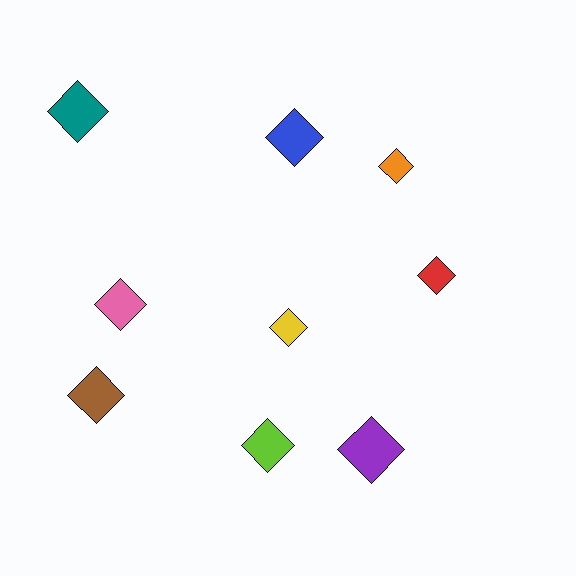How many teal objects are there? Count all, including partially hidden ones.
There is 1 teal object.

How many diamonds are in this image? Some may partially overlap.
There are 9 diamonds.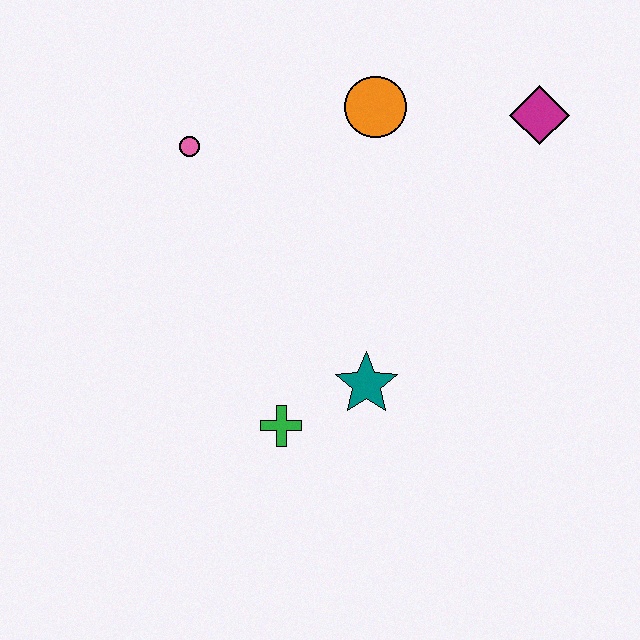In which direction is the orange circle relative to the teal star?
The orange circle is above the teal star.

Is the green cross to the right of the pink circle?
Yes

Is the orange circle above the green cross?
Yes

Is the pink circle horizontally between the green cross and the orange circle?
No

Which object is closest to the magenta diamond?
The orange circle is closest to the magenta diamond.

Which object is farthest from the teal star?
The magenta diamond is farthest from the teal star.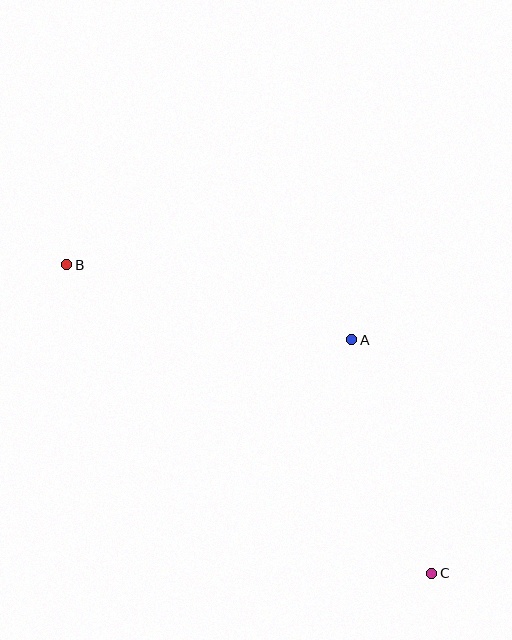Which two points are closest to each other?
Points A and C are closest to each other.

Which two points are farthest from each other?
Points B and C are farthest from each other.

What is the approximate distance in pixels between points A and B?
The distance between A and B is approximately 295 pixels.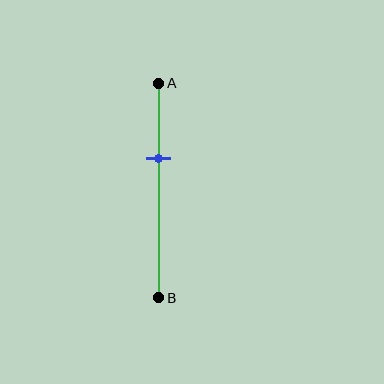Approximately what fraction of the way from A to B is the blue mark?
The blue mark is approximately 35% of the way from A to B.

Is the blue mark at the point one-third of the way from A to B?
Yes, the mark is approximately at the one-third point.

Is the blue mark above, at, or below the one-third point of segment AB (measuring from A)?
The blue mark is approximately at the one-third point of segment AB.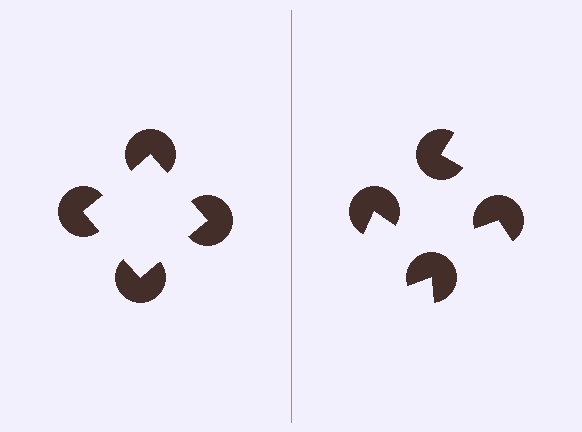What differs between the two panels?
The pac-man discs are positioned identically on both sides; only the wedge orientations differ. On the left they align to a square; on the right they are misaligned.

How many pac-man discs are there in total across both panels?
8 — 4 on each side.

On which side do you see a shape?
An illusory square appears on the left side. On the right side the wedge cuts are rotated, so no coherent shape forms.